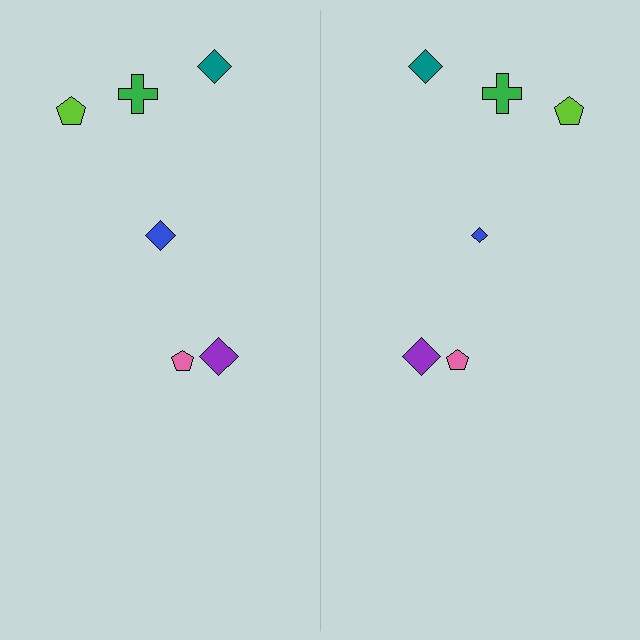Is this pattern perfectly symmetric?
No, the pattern is not perfectly symmetric. The blue diamond on the right side has a different size than its mirror counterpart.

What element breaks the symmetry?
The blue diamond on the right side has a different size than its mirror counterpart.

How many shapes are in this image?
There are 12 shapes in this image.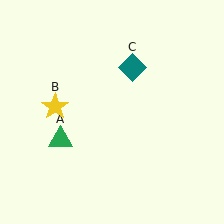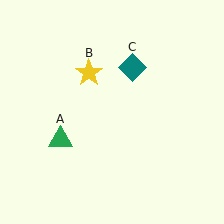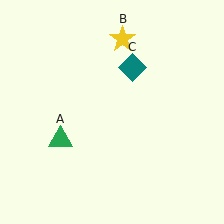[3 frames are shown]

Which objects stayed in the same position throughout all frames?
Green triangle (object A) and teal diamond (object C) remained stationary.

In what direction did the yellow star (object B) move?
The yellow star (object B) moved up and to the right.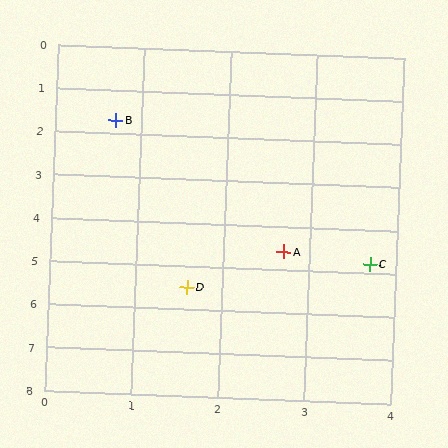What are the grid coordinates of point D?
Point D is at approximately (1.6, 5.5).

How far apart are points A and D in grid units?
Points A and D are about 1.4 grid units apart.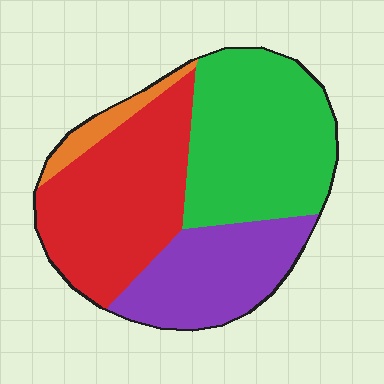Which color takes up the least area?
Orange, at roughly 5%.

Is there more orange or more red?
Red.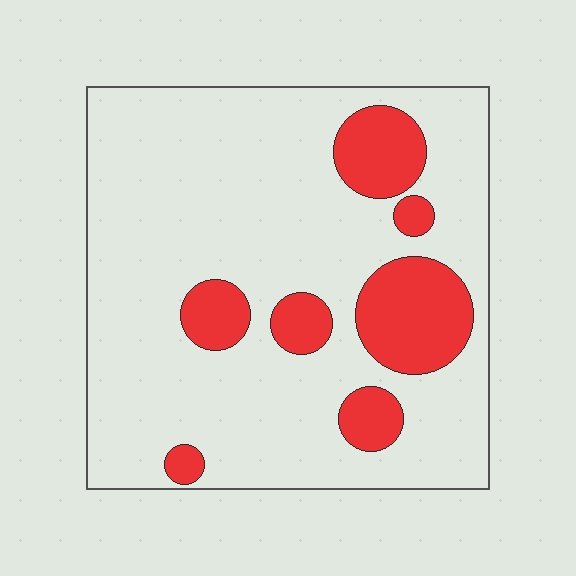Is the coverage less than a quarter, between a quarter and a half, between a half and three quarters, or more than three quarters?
Less than a quarter.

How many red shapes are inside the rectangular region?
7.